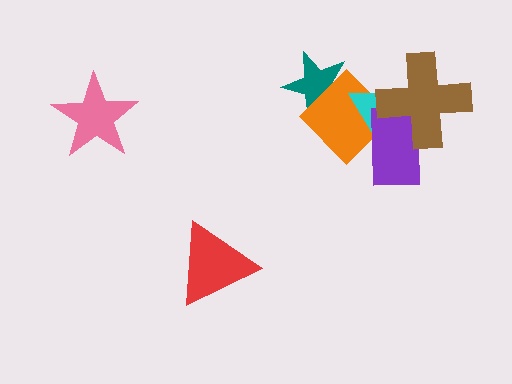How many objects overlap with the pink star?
0 objects overlap with the pink star.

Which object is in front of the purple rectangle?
The brown cross is in front of the purple rectangle.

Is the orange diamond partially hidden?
Yes, it is partially covered by another shape.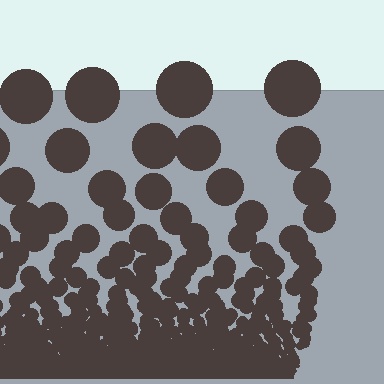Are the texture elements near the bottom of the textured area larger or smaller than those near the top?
Smaller. The gradient is inverted — elements near the bottom are smaller and denser.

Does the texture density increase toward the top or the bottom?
Density increases toward the bottom.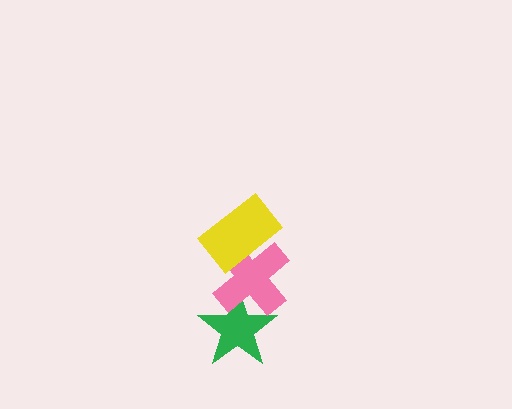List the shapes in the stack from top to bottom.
From top to bottom: the yellow rectangle, the pink cross, the green star.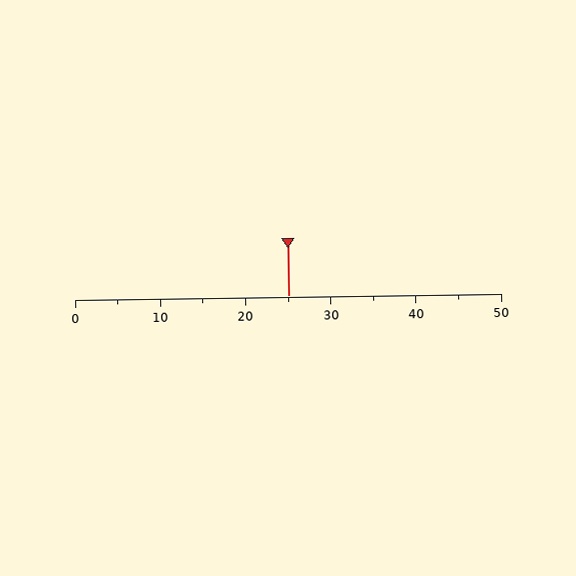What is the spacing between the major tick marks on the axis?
The major ticks are spaced 10 apart.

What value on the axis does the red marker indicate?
The marker indicates approximately 25.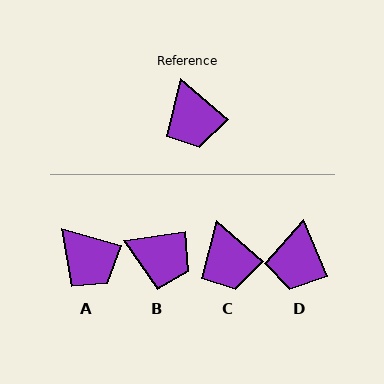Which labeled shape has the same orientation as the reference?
C.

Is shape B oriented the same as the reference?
No, it is off by about 49 degrees.